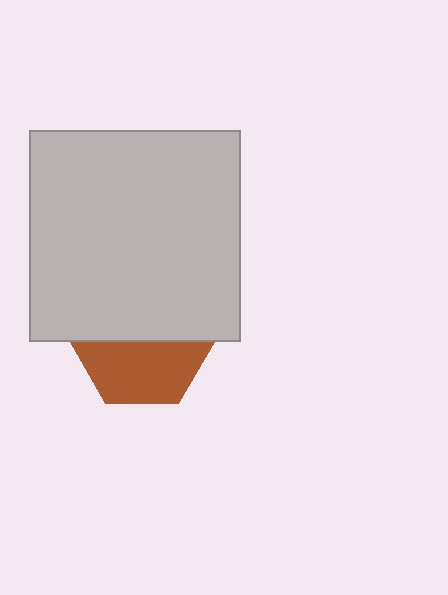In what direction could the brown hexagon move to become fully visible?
The brown hexagon could move down. That would shift it out from behind the light gray square entirely.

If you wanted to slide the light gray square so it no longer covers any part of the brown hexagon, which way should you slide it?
Slide it up — that is the most direct way to separate the two shapes.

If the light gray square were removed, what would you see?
You would see the complete brown hexagon.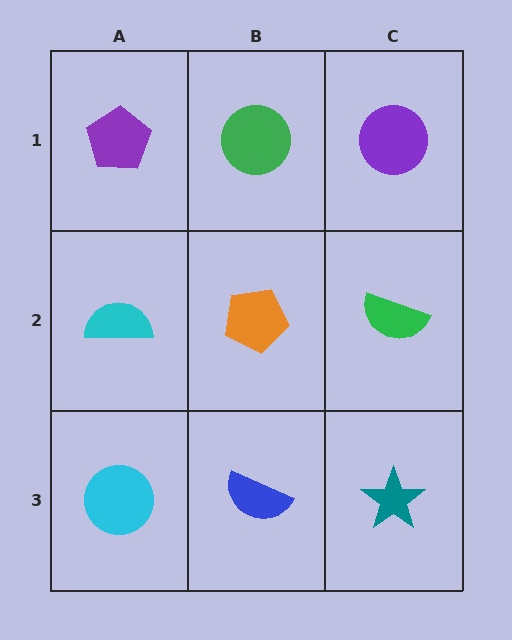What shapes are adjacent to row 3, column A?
A cyan semicircle (row 2, column A), a blue semicircle (row 3, column B).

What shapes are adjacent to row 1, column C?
A green semicircle (row 2, column C), a green circle (row 1, column B).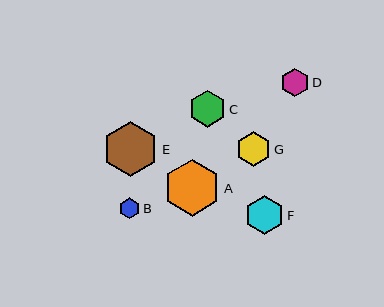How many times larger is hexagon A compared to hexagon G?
Hexagon A is approximately 1.6 times the size of hexagon G.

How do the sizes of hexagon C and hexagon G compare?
Hexagon C and hexagon G are approximately the same size.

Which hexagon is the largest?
Hexagon A is the largest with a size of approximately 57 pixels.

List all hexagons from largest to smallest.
From largest to smallest: A, E, F, C, G, D, B.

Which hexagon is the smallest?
Hexagon B is the smallest with a size of approximately 21 pixels.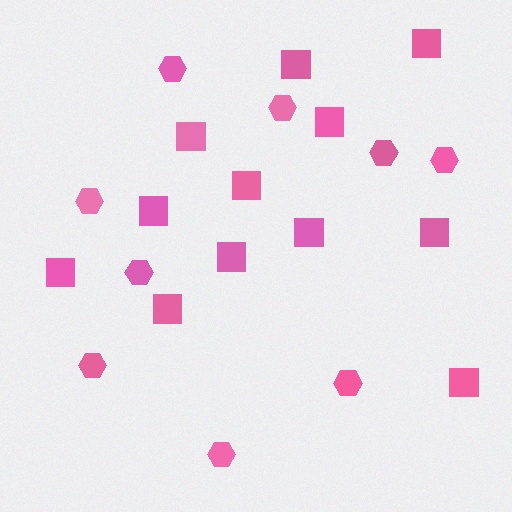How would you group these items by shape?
There are 2 groups: one group of squares (12) and one group of hexagons (9).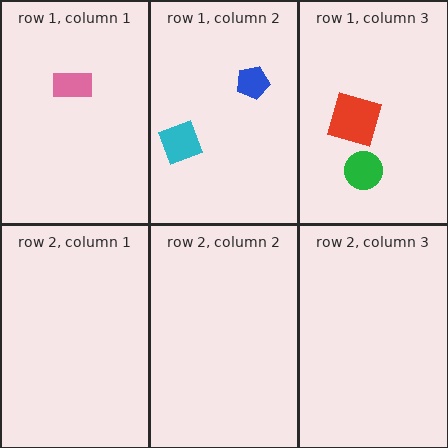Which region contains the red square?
The row 1, column 3 region.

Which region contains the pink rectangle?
The row 1, column 1 region.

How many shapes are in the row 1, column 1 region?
1.